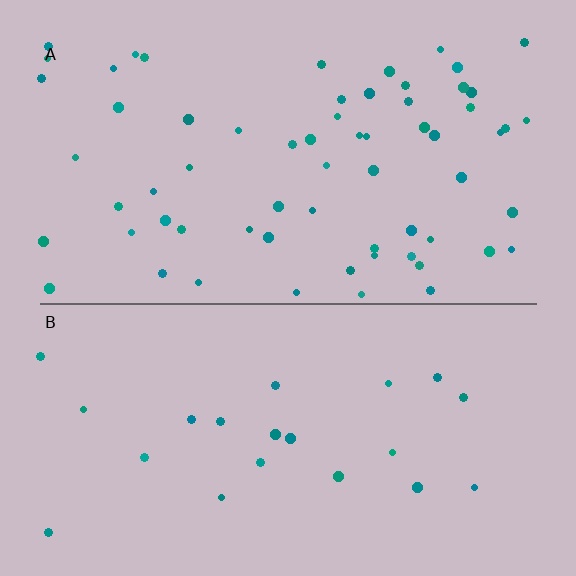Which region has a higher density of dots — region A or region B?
A (the top).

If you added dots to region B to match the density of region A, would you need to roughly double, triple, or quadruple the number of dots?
Approximately triple.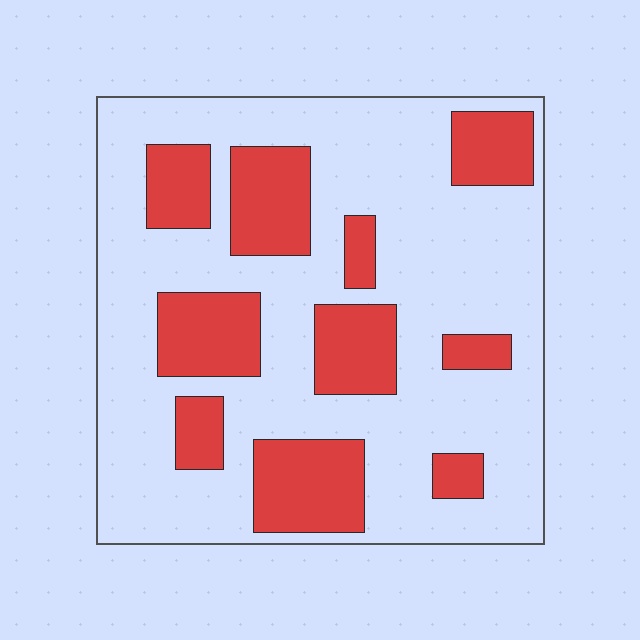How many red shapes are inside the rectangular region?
10.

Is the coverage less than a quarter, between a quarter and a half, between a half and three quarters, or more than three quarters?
Between a quarter and a half.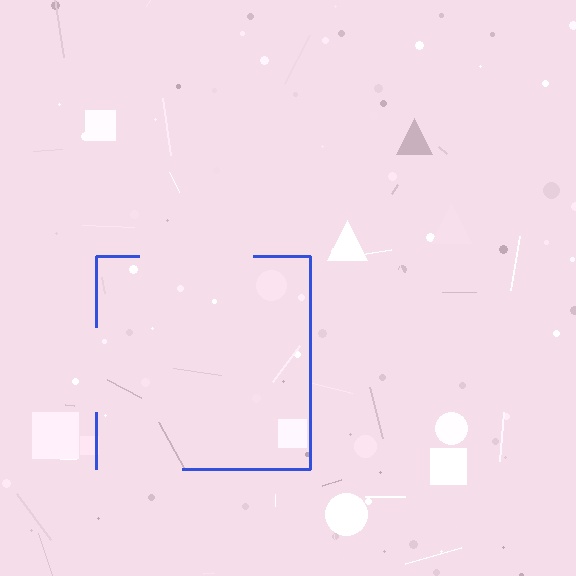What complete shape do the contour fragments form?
The contour fragments form a square.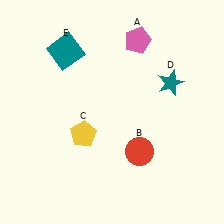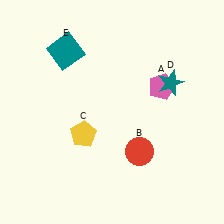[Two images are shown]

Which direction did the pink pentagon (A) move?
The pink pentagon (A) moved down.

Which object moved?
The pink pentagon (A) moved down.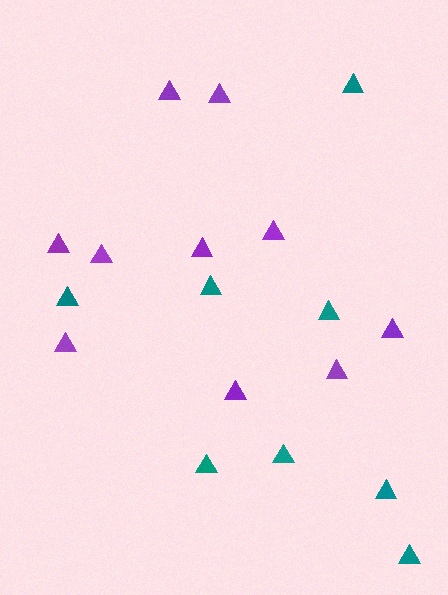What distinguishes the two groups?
There are 2 groups: one group of purple triangles (10) and one group of teal triangles (8).